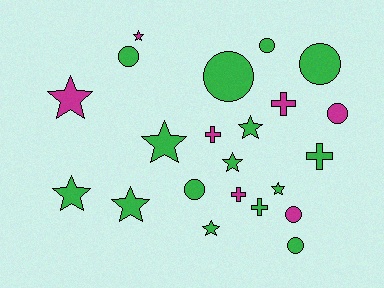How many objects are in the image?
There are 22 objects.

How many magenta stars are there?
There are 2 magenta stars.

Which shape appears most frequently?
Star, with 9 objects.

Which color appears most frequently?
Green, with 15 objects.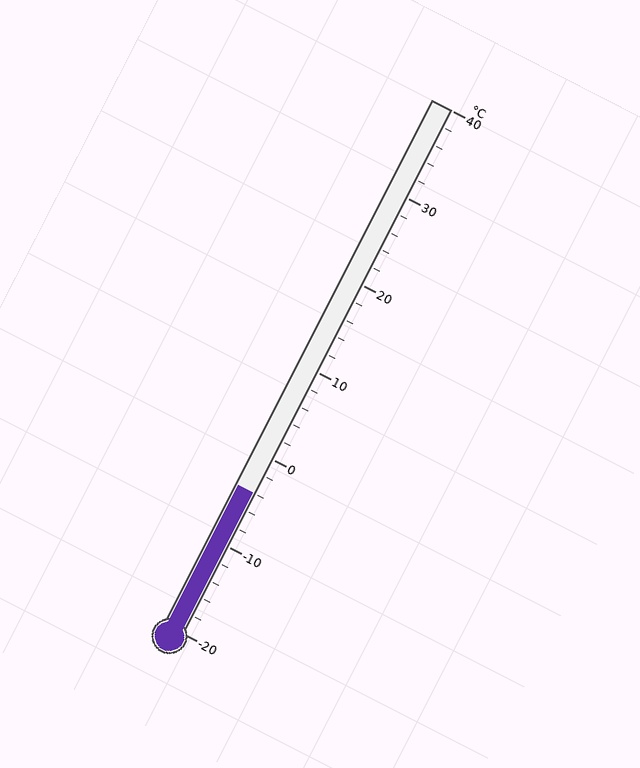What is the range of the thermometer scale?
The thermometer scale ranges from -20°C to 40°C.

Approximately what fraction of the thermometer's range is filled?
The thermometer is filled to approximately 25% of its range.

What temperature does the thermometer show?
The thermometer shows approximately -4°C.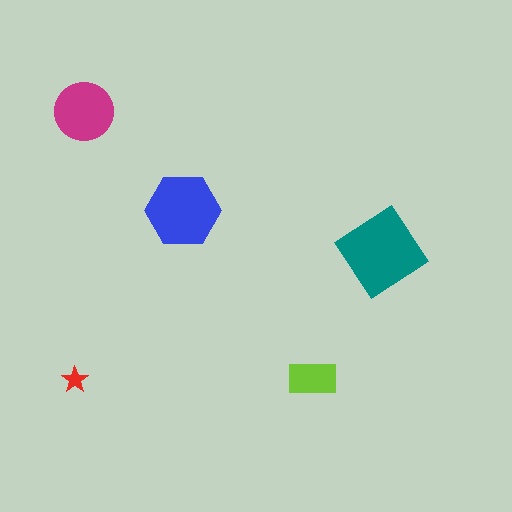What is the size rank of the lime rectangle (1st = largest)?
4th.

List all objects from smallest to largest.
The red star, the lime rectangle, the magenta circle, the blue hexagon, the teal diamond.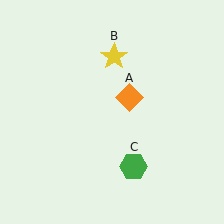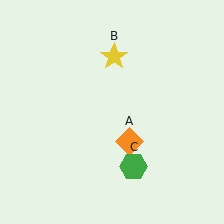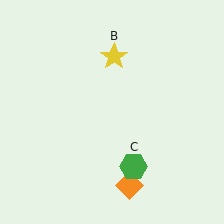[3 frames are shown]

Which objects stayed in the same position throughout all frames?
Yellow star (object B) and green hexagon (object C) remained stationary.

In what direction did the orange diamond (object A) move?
The orange diamond (object A) moved down.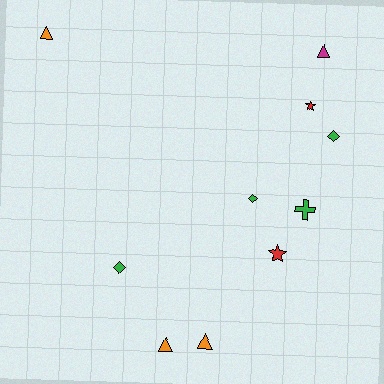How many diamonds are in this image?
There are 3 diamonds.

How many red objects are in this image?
There are 2 red objects.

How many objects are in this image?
There are 10 objects.